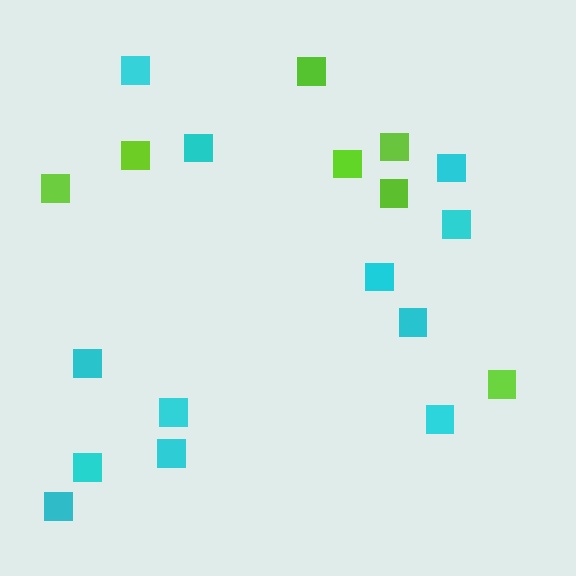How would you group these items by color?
There are 2 groups: one group of cyan squares (12) and one group of lime squares (7).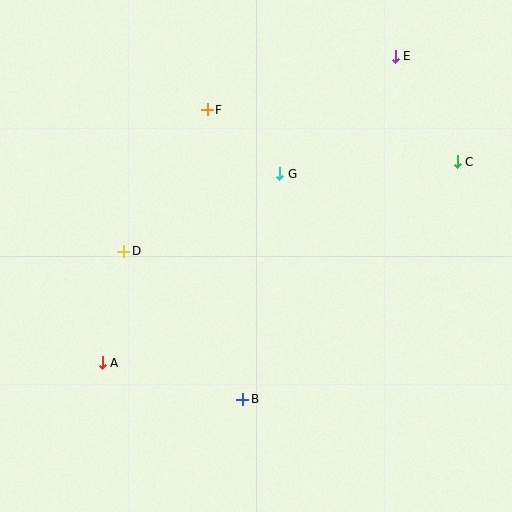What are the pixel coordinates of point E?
Point E is at (395, 56).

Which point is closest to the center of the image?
Point G at (280, 174) is closest to the center.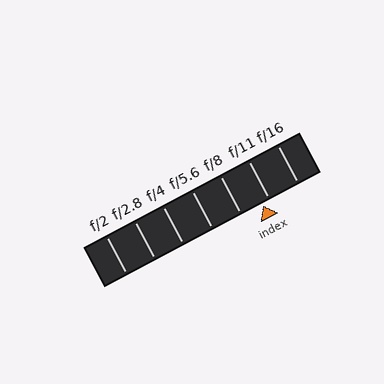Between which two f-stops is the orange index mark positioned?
The index mark is between f/8 and f/11.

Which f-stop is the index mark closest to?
The index mark is closest to f/11.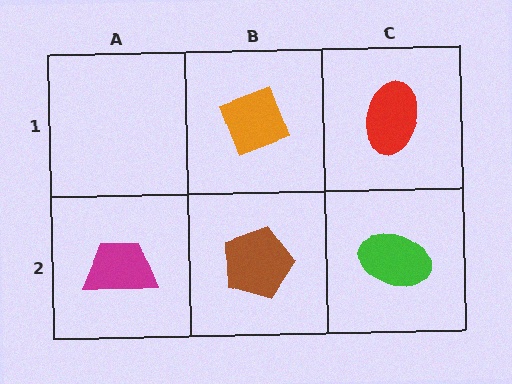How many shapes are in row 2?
3 shapes.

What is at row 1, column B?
An orange diamond.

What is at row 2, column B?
A brown pentagon.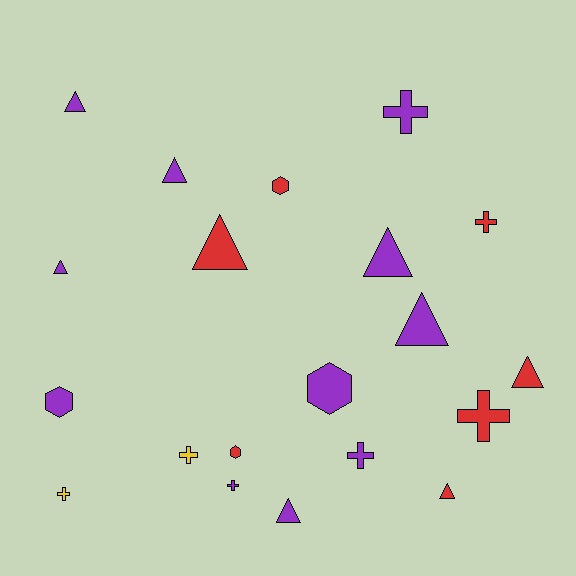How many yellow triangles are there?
There are no yellow triangles.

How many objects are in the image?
There are 20 objects.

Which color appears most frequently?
Purple, with 11 objects.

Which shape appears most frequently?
Triangle, with 9 objects.